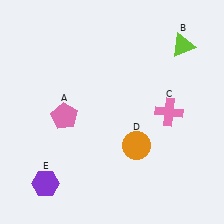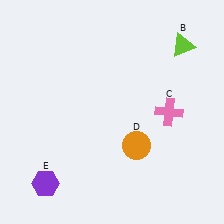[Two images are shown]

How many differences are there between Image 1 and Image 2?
There is 1 difference between the two images.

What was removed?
The pink pentagon (A) was removed in Image 2.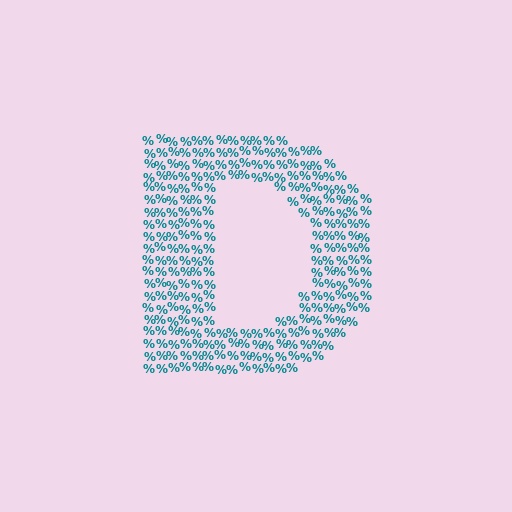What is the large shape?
The large shape is the letter D.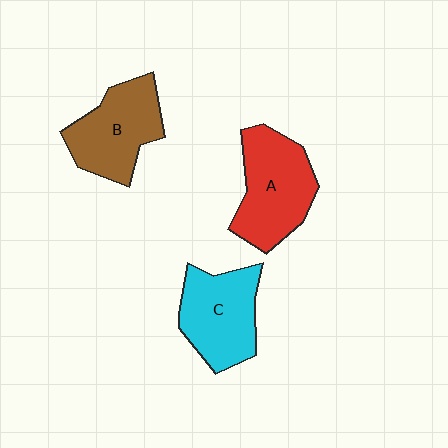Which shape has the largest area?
Shape A (red).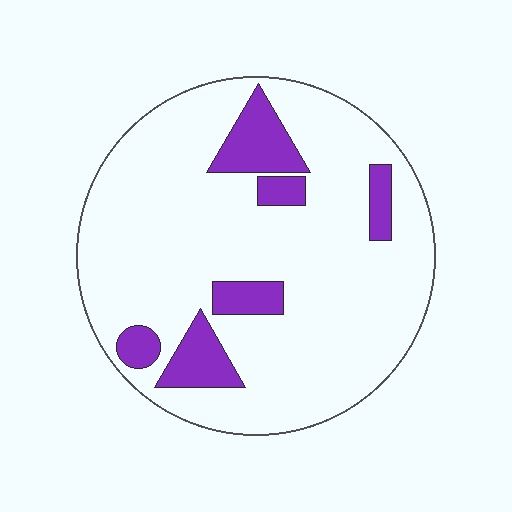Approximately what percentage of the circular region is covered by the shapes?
Approximately 15%.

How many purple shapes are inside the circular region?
6.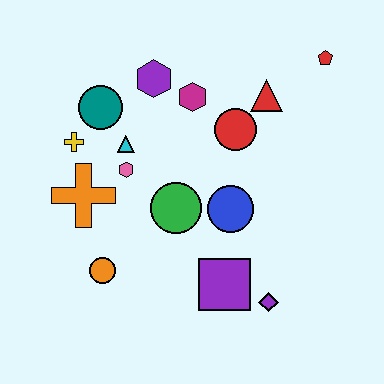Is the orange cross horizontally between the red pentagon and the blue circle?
No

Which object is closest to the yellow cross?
The teal circle is closest to the yellow cross.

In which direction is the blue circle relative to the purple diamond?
The blue circle is above the purple diamond.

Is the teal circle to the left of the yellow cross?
No